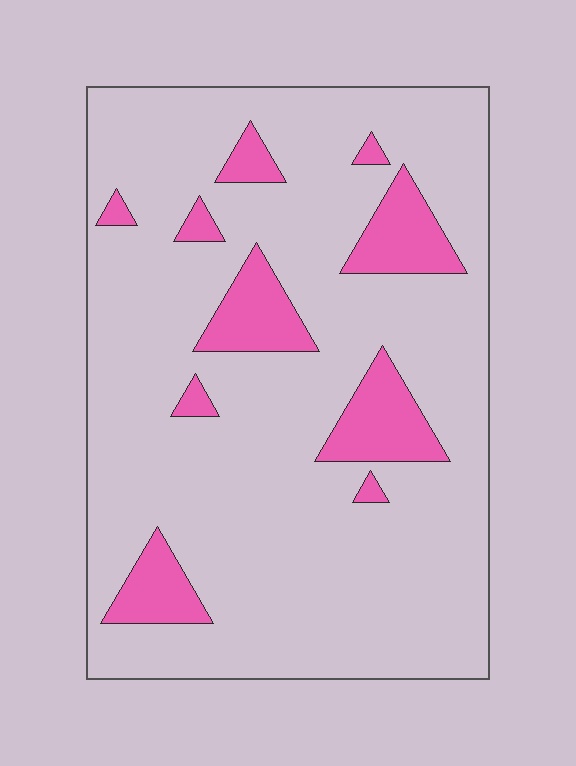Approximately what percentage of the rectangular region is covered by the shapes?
Approximately 15%.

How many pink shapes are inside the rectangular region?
10.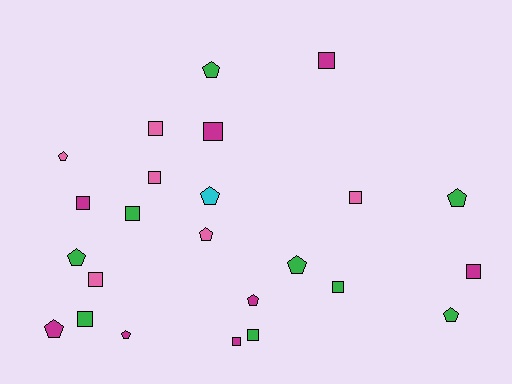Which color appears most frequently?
Green, with 9 objects.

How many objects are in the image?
There are 24 objects.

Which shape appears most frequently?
Square, with 13 objects.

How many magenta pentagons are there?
There are 3 magenta pentagons.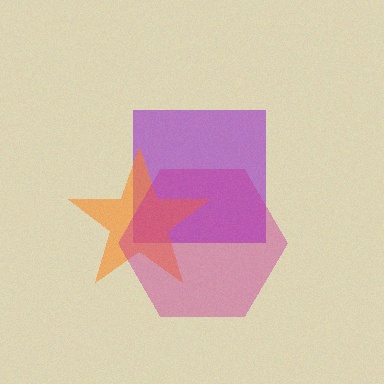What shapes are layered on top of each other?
The layered shapes are: a purple square, an orange star, a magenta hexagon.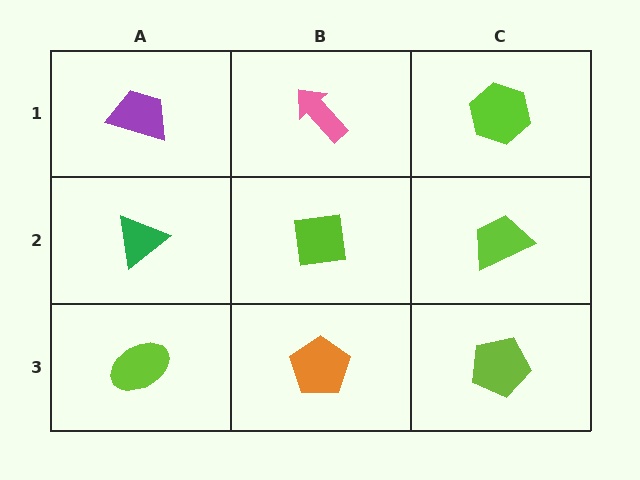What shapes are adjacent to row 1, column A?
A green triangle (row 2, column A), a pink arrow (row 1, column B).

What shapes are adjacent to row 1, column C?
A lime trapezoid (row 2, column C), a pink arrow (row 1, column B).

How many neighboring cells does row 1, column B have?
3.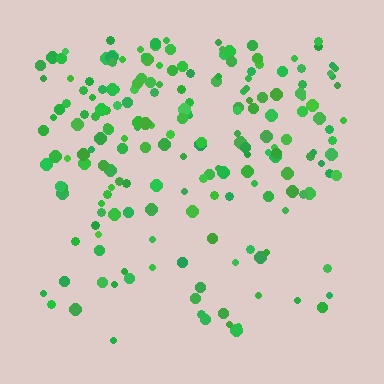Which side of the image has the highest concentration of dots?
The top.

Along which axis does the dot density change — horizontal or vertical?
Vertical.